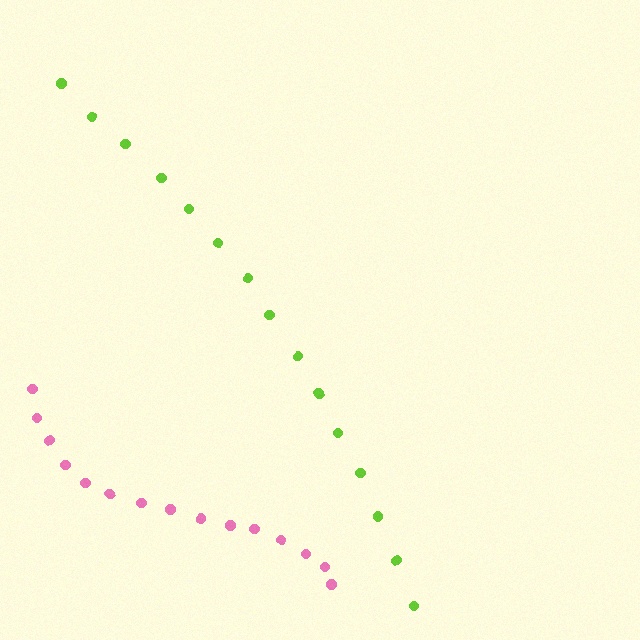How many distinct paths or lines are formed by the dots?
There are 2 distinct paths.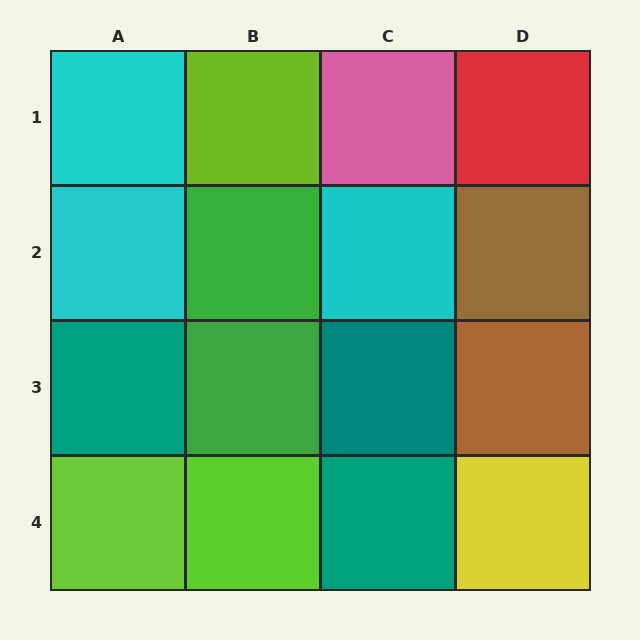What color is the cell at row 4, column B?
Lime.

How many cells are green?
2 cells are green.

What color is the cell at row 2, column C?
Cyan.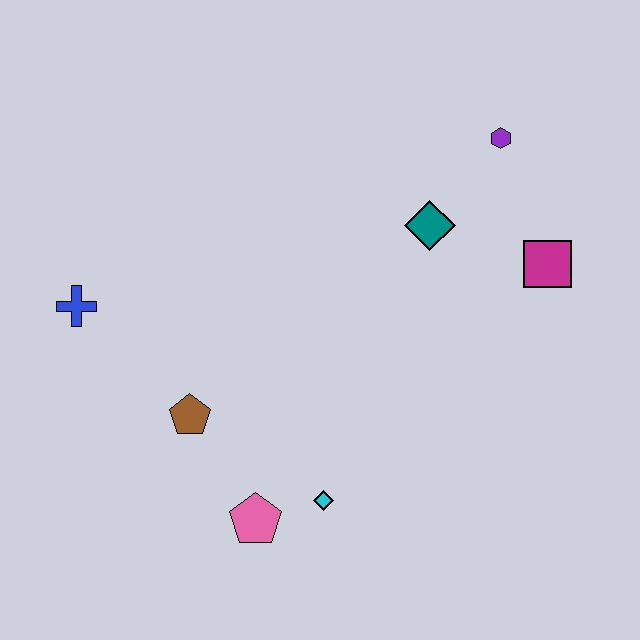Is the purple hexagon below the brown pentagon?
No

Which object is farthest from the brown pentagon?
The purple hexagon is farthest from the brown pentagon.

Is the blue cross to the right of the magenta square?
No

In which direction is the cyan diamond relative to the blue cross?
The cyan diamond is to the right of the blue cross.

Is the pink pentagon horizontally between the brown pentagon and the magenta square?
Yes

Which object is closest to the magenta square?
The teal diamond is closest to the magenta square.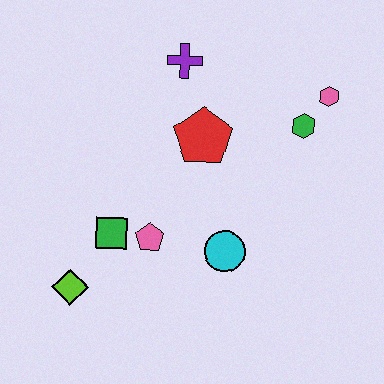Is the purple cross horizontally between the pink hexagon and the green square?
Yes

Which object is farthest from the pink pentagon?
The pink hexagon is farthest from the pink pentagon.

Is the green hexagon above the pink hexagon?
No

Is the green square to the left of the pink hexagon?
Yes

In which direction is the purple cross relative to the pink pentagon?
The purple cross is above the pink pentagon.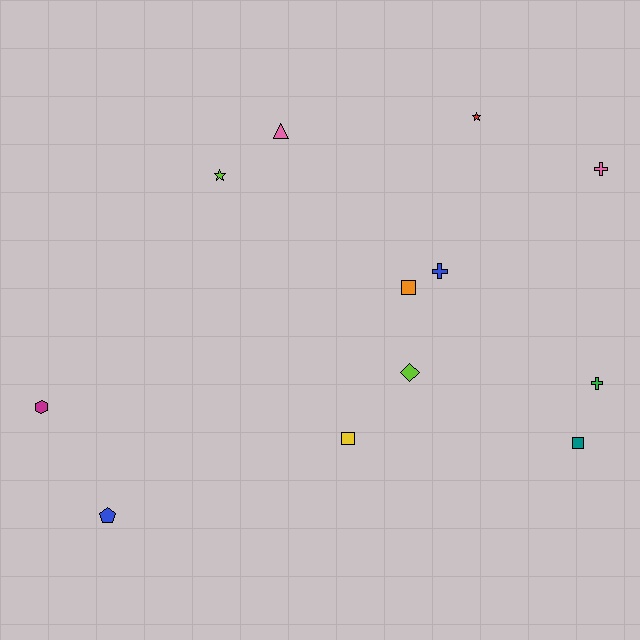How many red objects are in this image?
There is 1 red object.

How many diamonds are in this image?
There is 1 diamond.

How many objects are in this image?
There are 12 objects.